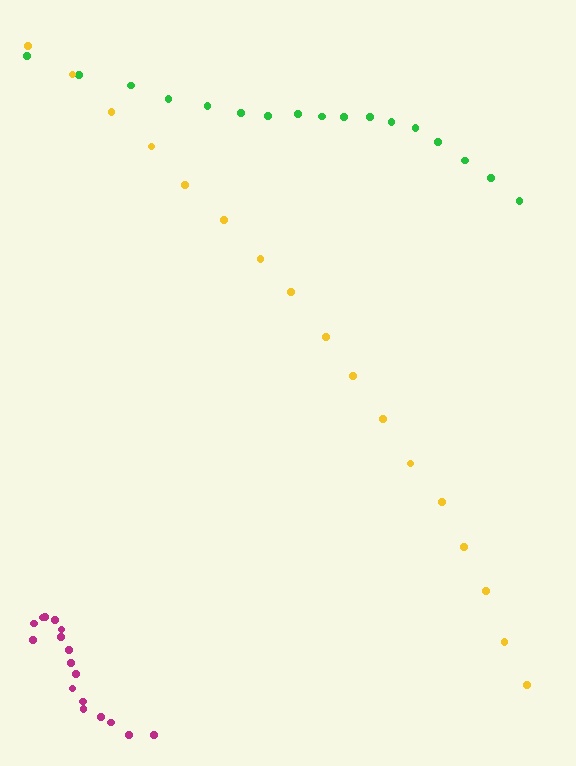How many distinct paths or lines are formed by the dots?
There are 3 distinct paths.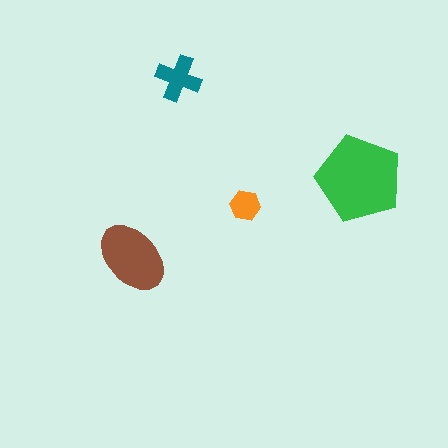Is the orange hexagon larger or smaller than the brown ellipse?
Smaller.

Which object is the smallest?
The orange hexagon.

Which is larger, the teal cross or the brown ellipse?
The brown ellipse.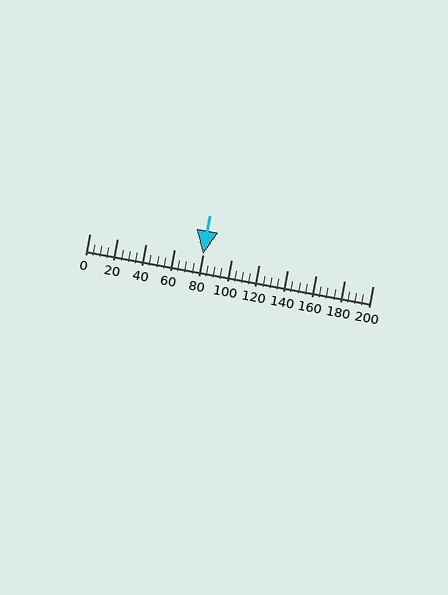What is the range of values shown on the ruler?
The ruler shows values from 0 to 200.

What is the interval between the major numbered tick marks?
The major tick marks are spaced 20 units apart.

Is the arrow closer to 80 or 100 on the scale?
The arrow is closer to 80.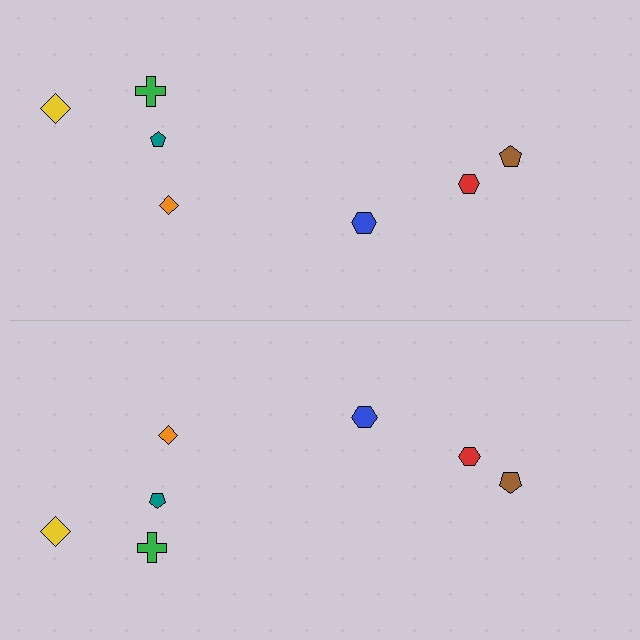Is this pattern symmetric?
Yes, this pattern has bilateral (reflection) symmetry.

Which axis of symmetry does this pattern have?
The pattern has a horizontal axis of symmetry running through the center of the image.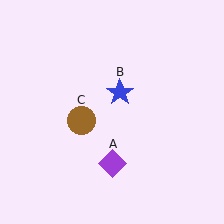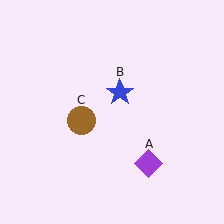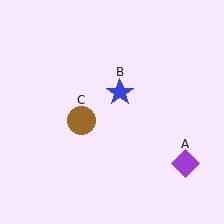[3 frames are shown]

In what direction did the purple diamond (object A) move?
The purple diamond (object A) moved right.